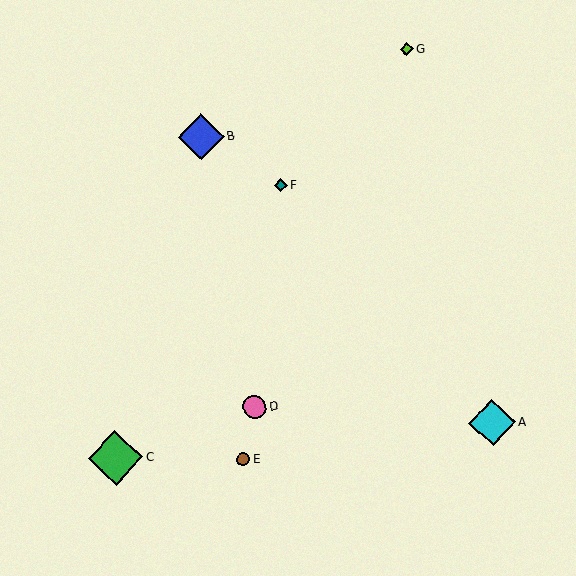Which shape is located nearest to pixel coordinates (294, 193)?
The teal diamond (labeled F) at (281, 185) is nearest to that location.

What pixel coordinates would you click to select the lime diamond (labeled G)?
Click at (407, 49) to select the lime diamond G.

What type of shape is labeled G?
Shape G is a lime diamond.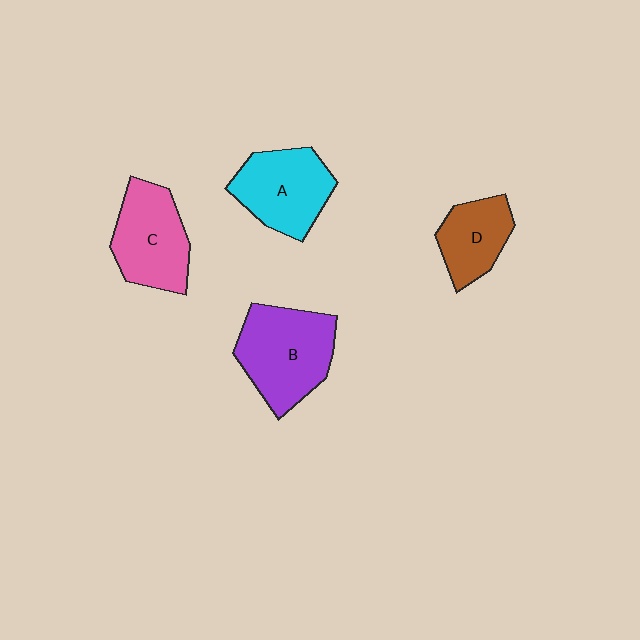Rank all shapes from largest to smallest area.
From largest to smallest: B (purple), C (pink), A (cyan), D (brown).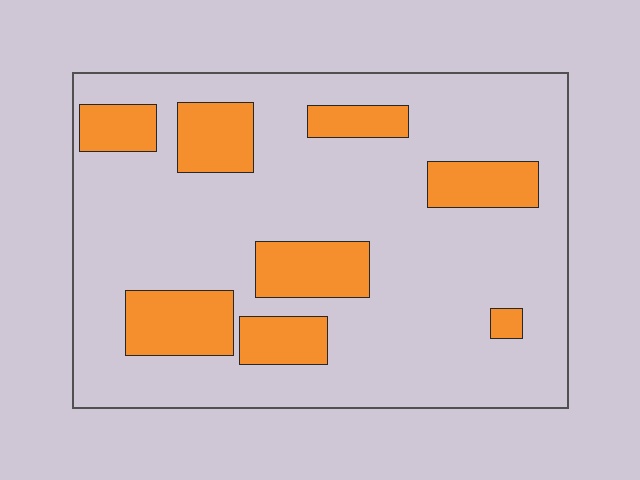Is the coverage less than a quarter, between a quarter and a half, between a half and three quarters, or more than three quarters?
Less than a quarter.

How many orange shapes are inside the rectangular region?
8.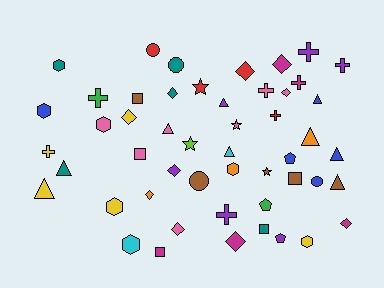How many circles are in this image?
There are 4 circles.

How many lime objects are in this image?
There is 1 lime object.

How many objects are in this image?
There are 50 objects.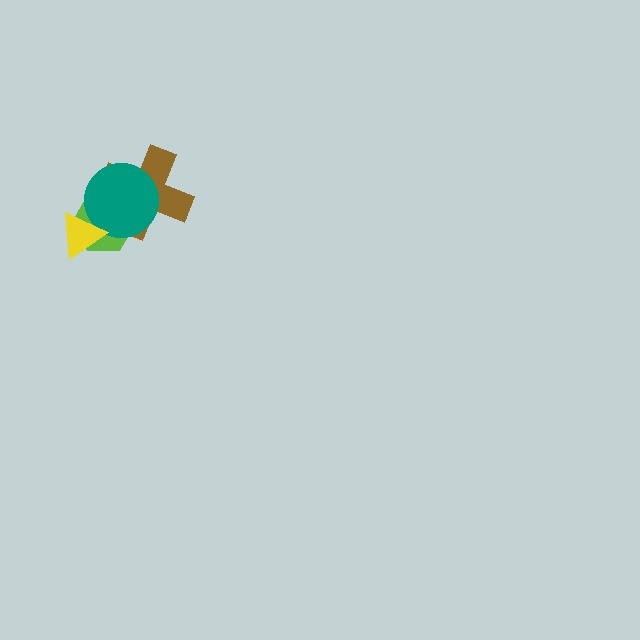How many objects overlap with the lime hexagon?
3 objects overlap with the lime hexagon.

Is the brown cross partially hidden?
Yes, it is partially covered by another shape.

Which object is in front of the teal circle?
The yellow triangle is in front of the teal circle.